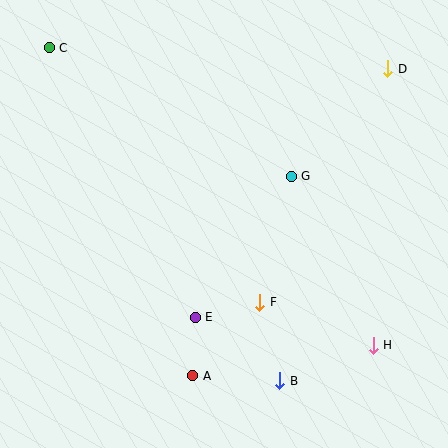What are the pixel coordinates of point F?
Point F is at (260, 302).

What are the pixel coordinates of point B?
Point B is at (280, 381).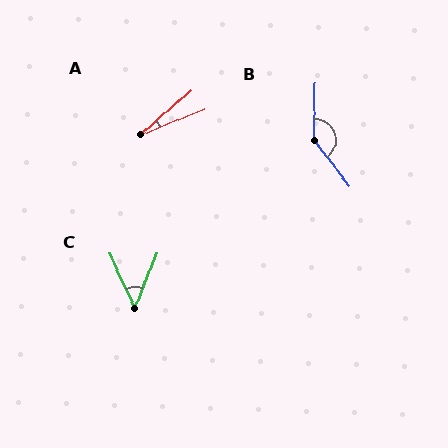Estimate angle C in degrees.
Approximately 46 degrees.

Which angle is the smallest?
A, at approximately 19 degrees.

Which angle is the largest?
B, at approximately 141 degrees.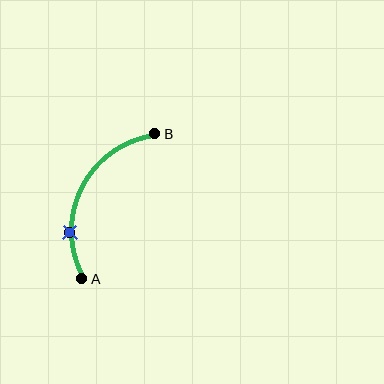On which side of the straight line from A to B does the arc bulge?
The arc bulges to the left of the straight line connecting A and B.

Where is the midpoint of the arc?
The arc midpoint is the point on the curve farthest from the straight line joining A and B. It sits to the left of that line.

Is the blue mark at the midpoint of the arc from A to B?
No. The blue mark lies on the arc but is closer to endpoint A. The arc midpoint would be at the point on the curve equidistant along the arc from both A and B.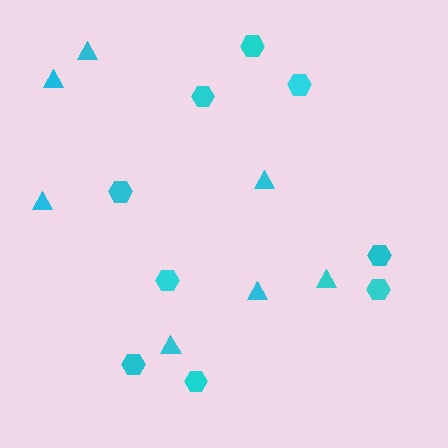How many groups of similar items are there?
There are 2 groups: one group of triangles (7) and one group of hexagons (9).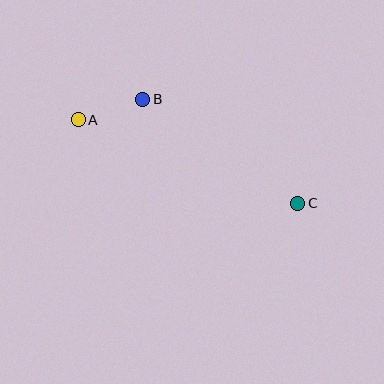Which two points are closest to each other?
Points A and B are closest to each other.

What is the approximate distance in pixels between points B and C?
The distance between B and C is approximately 187 pixels.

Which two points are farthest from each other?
Points A and C are farthest from each other.